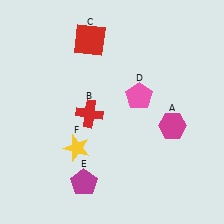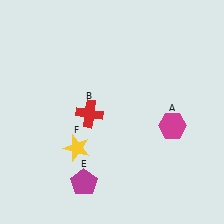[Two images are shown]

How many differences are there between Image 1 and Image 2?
There are 2 differences between the two images.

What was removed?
The red square (C), the pink pentagon (D) were removed in Image 2.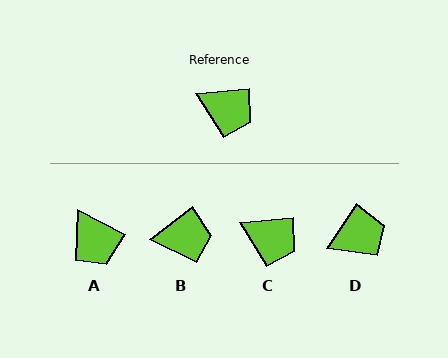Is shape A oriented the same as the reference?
No, it is off by about 34 degrees.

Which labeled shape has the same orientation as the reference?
C.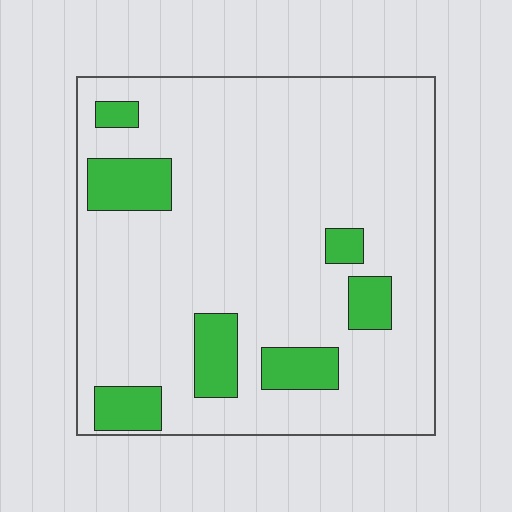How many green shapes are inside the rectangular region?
7.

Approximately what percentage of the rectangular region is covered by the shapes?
Approximately 15%.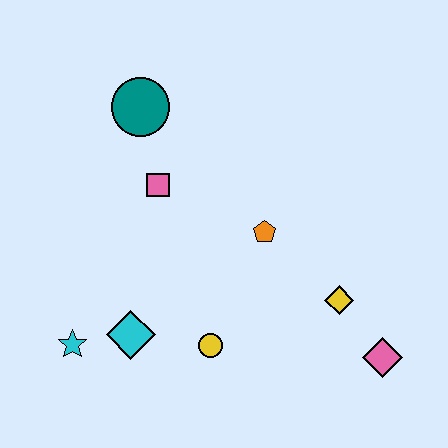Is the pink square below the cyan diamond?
No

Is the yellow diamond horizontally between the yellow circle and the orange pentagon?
No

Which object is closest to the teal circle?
The pink square is closest to the teal circle.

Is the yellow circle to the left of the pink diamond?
Yes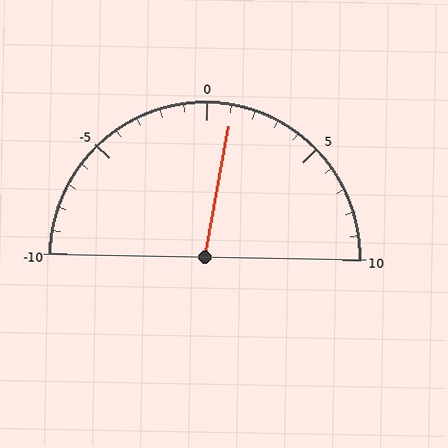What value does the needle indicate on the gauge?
The needle indicates approximately 1.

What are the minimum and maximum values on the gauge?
The gauge ranges from -10 to 10.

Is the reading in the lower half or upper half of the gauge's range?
The reading is in the upper half of the range (-10 to 10).